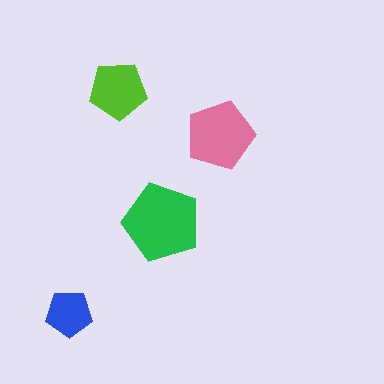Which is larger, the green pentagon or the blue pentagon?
The green one.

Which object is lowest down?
The blue pentagon is bottommost.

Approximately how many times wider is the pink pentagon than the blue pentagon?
About 1.5 times wider.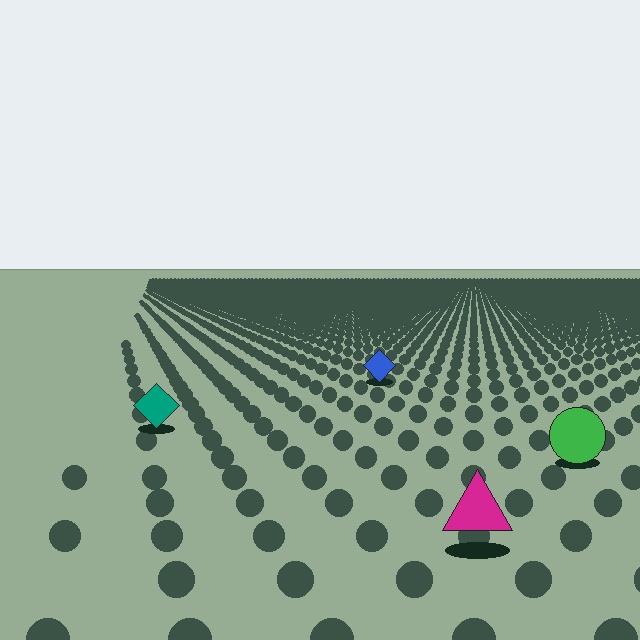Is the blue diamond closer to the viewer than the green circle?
No. The green circle is closer — you can tell from the texture gradient: the ground texture is coarser near it.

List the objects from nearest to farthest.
From nearest to farthest: the magenta triangle, the green circle, the teal diamond, the blue diamond.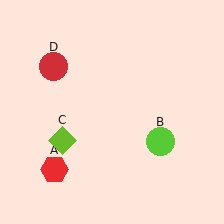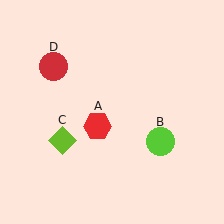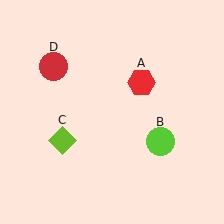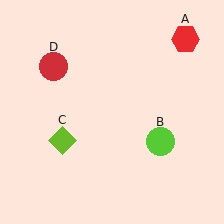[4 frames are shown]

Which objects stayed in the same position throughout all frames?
Lime circle (object B) and lime diamond (object C) and red circle (object D) remained stationary.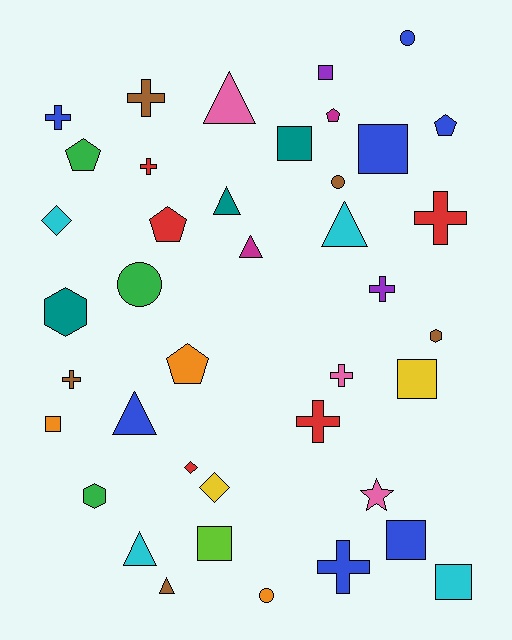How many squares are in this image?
There are 8 squares.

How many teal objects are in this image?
There are 3 teal objects.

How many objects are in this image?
There are 40 objects.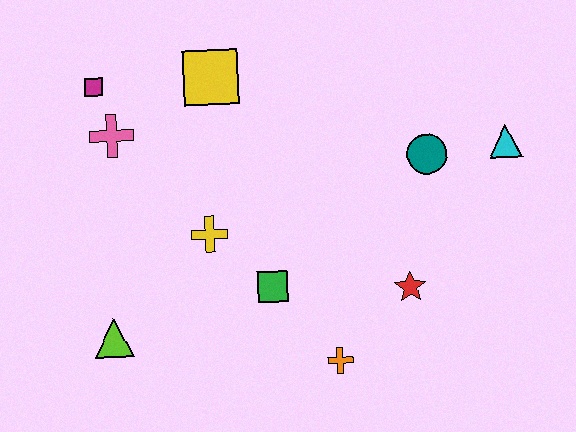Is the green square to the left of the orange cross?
Yes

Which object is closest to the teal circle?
The cyan triangle is closest to the teal circle.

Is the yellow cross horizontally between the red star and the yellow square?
No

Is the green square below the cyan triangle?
Yes